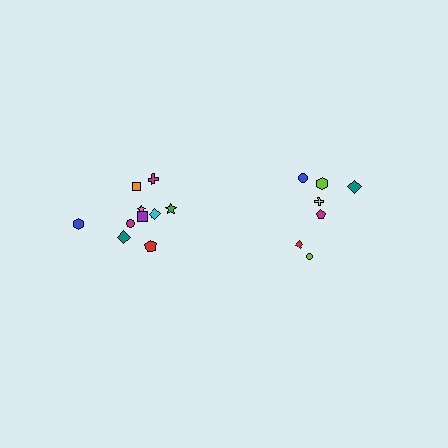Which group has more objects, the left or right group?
The left group.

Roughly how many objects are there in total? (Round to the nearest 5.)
Roughly 15 objects in total.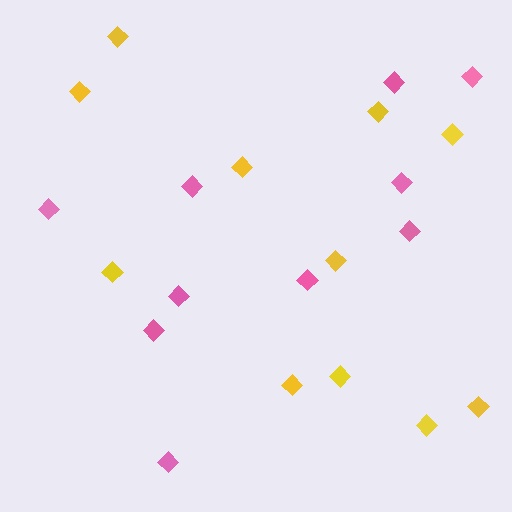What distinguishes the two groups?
There are 2 groups: one group of yellow diamonds (11) and one group of pink diamonds (10).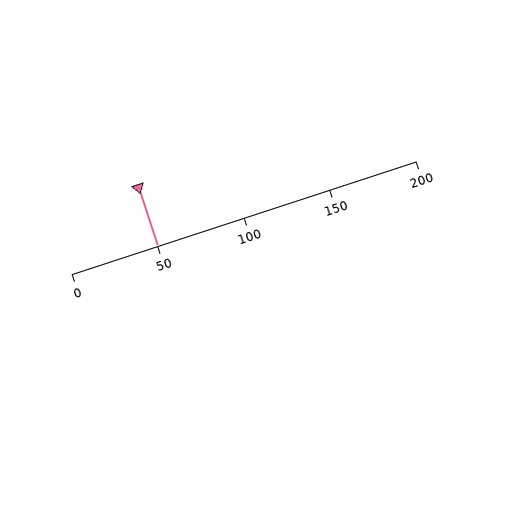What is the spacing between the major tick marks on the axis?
The major ticks are spaced 50 apart.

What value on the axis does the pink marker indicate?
The marker indicates approximately 50.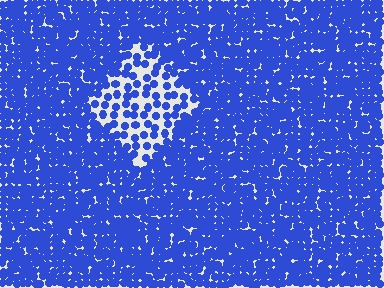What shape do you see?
I see a diamond.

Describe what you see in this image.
The image contains small blue elements arranged at two different densities. A diamond-shaped region is visible where the elements are less densely packed than the surrounding area.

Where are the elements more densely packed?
The elements are more densely packed outside the diamond boundary.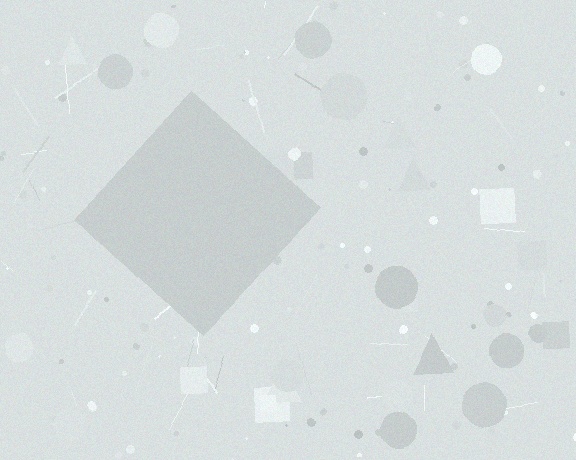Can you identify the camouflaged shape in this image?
The camouflaged shape is a diamond.